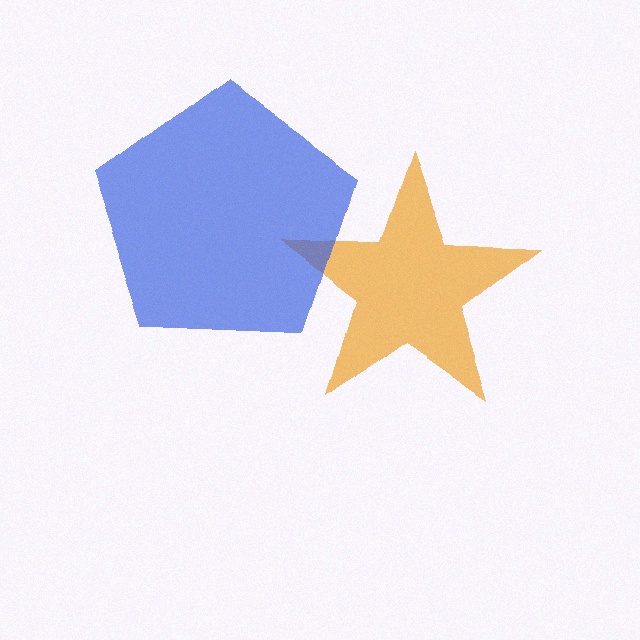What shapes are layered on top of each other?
The layered shapes are: an orange star, a blue pentagon.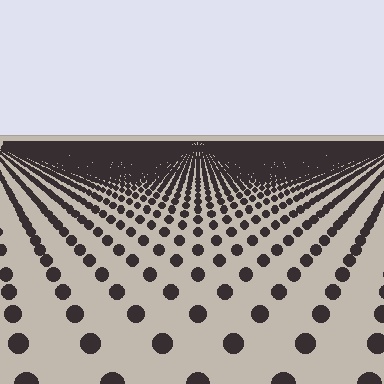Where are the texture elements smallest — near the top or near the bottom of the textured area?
Near the top.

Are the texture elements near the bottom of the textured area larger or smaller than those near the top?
Larger. Near the bottom, elements are closer to the viewer and appear at a bigger on-screen size.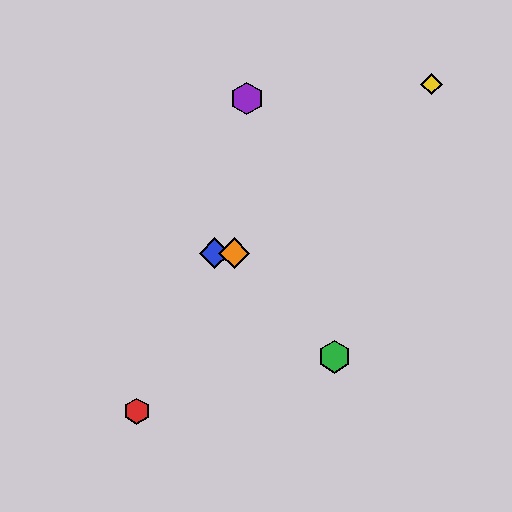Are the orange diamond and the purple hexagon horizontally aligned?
No, the orange diamond is at y≈253 and the purple hexagon is at y≈98.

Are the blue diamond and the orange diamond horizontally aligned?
Yes, both are at y≈253.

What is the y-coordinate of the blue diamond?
The blue diamond is at y≈253.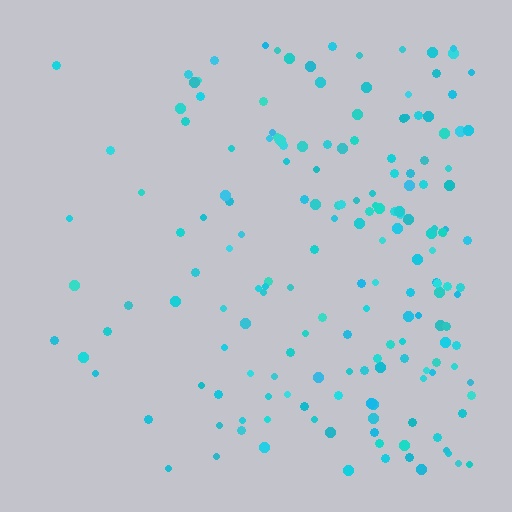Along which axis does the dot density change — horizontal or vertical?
Horizontal.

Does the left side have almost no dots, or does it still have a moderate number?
Still a moderate number, just noticeably fewer than the right.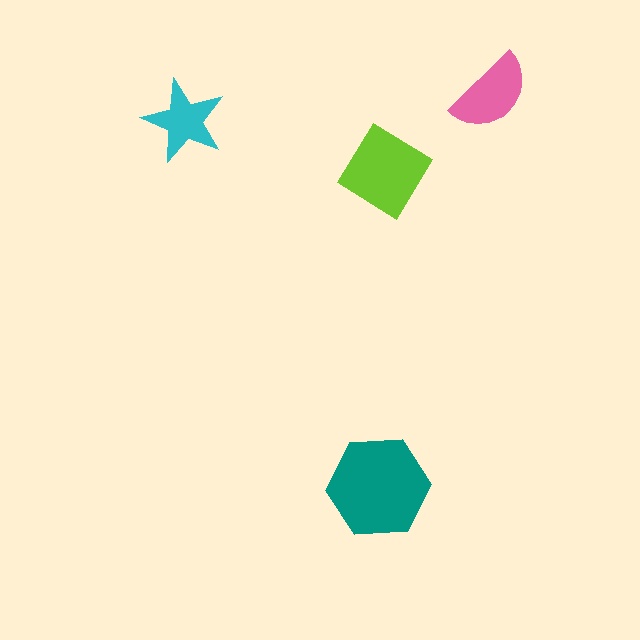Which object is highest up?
The pink semicircle is topmost.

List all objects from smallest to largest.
The cyan star, the pink semicircle, the lime diamond, the teal hexagon.